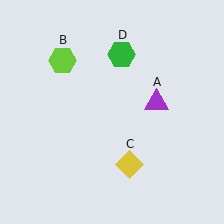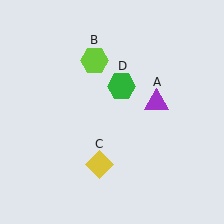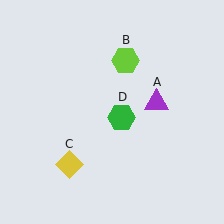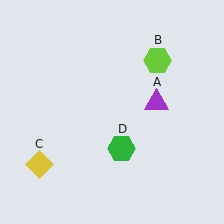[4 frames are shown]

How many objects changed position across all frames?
3 objects changed position: lime hexagon (object B), yellow diamond (object C), green hexagon (object D).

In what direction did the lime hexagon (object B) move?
The lime hexagon (object B) moved right.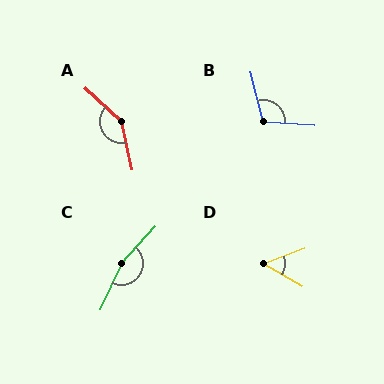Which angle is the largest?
C, at approximately 161 degrees.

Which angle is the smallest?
D, at approximately 51 degrees.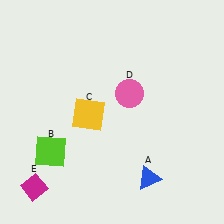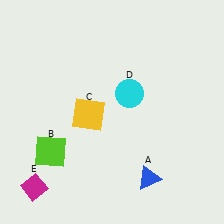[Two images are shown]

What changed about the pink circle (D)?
In Image 1, D is pink. In Image 2, it changed to cyan.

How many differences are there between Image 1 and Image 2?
There is 1 difference between the two images.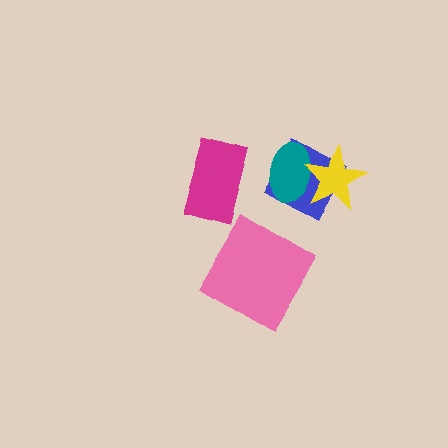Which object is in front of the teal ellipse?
The yellow star is in front of the teal ellipse.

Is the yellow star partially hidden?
No, no other shape covers it.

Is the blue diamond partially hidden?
Yes, it is partially covered by another shape.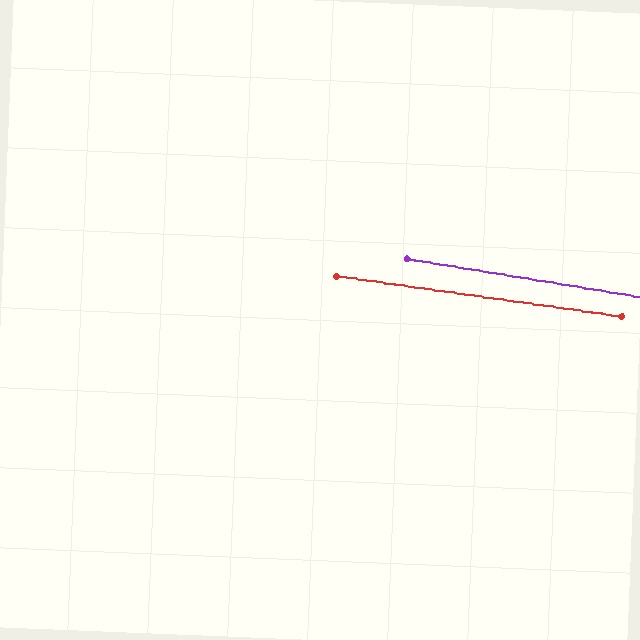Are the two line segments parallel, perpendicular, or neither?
Parallel — their directions differ by only 1.2°.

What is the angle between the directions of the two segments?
Approximately 1 degree.